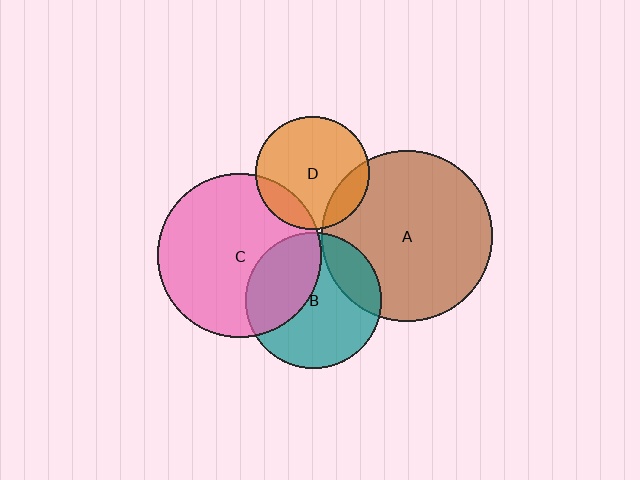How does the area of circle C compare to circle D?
Approximately 2.1 times.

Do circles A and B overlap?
Yes.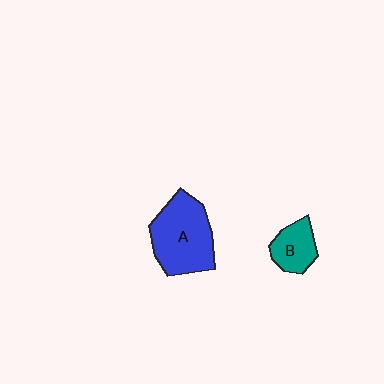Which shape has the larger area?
Shape A (blue).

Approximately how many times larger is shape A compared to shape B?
Approximately 2.1 times.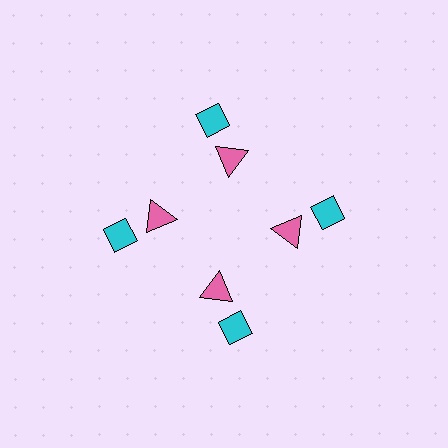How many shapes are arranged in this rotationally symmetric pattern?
There are 8 shapes, arranged in 4 groups of 2.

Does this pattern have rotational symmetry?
Yes, this pattern has 4-fold rotational symmetry. It looks the same after rotating 90 degrees around the center.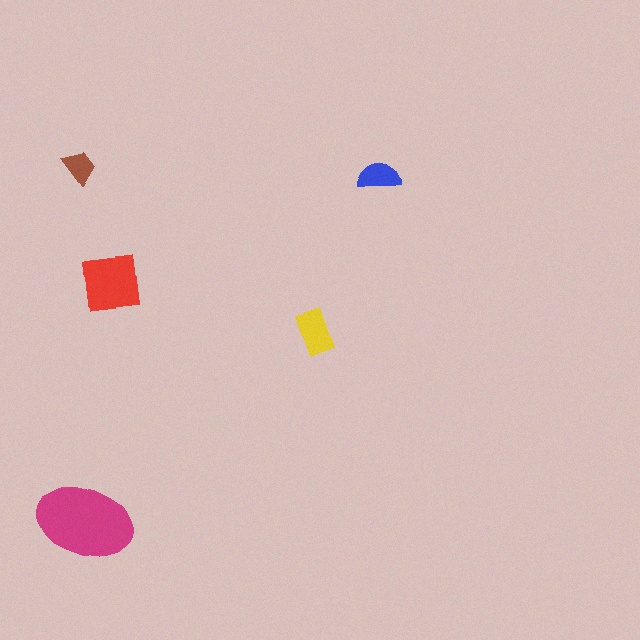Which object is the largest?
The magenta ellipse.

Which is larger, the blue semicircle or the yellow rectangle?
The yellow rectangle.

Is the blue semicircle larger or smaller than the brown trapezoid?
Larger.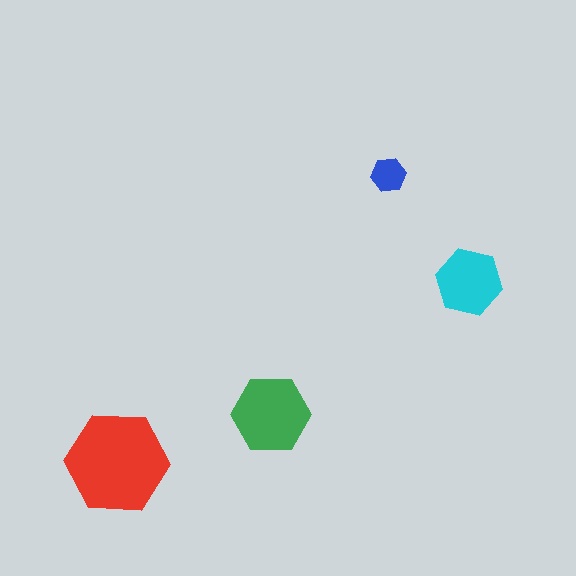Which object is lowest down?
The red hexagon is bottommost.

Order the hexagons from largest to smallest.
the red one, the green one, the cyan one, the blue one.